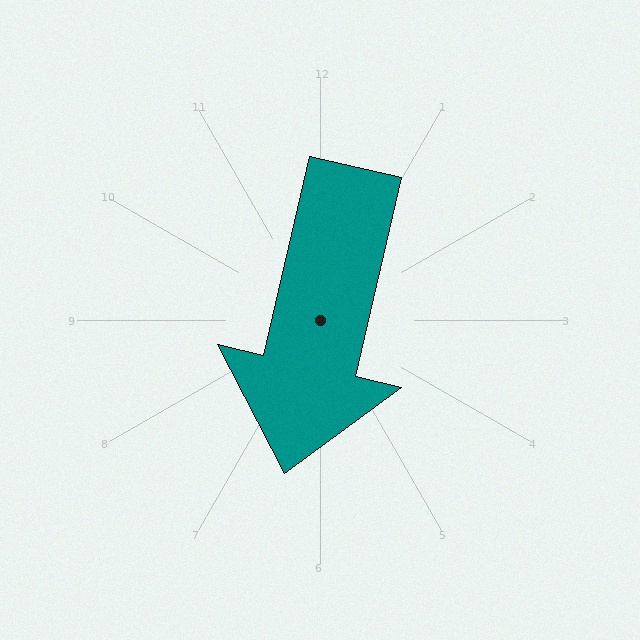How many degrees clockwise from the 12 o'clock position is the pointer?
Approximately 193 degrees.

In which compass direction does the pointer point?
South.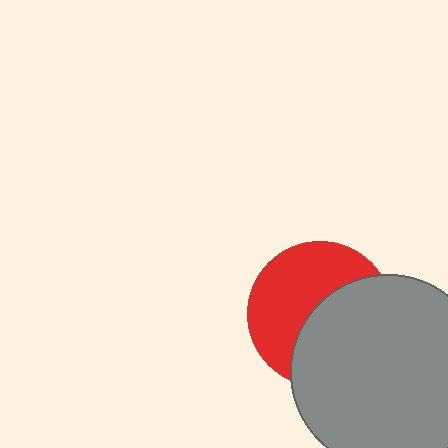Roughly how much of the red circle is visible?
About half of it is visible (roughly 51%).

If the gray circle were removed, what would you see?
You would see the complete red circle.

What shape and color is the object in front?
The object in front is a gray circle.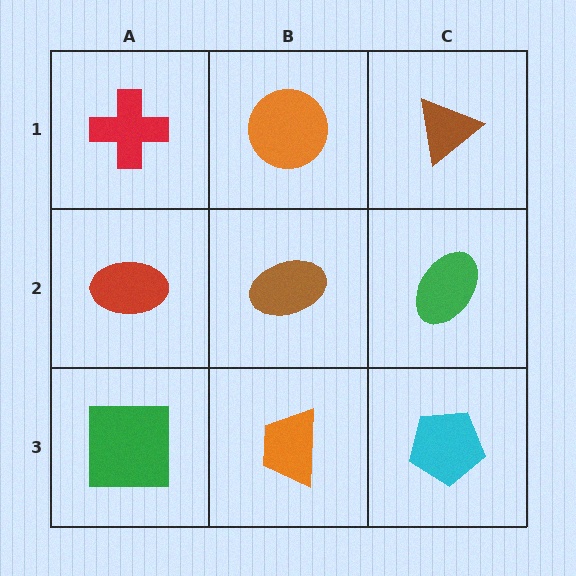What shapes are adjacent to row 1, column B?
A brown ellipse (row 2, column B), a red cross (row 1, column A), a brown triangle (row 1, column C).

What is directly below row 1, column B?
A brown ellipse.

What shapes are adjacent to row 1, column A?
A red ellipse (row 2, column A), an orange circle (row 1, column B).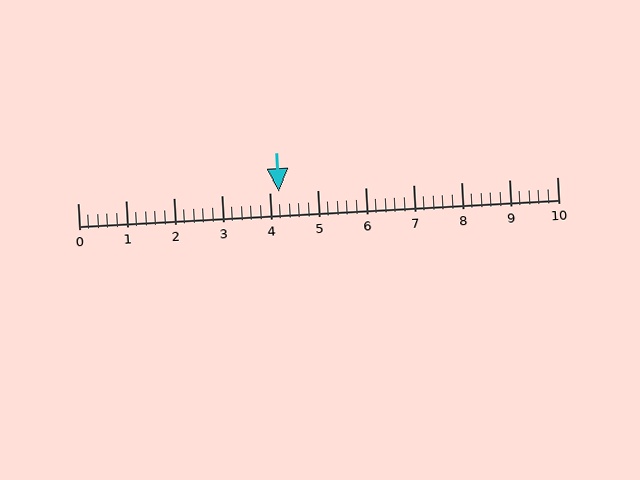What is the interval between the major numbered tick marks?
The major tick marks are spaced 1 units apart.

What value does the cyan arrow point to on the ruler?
The cyan arrow points to approximately 4.2.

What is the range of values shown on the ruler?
The ruler shows values from 0 to 10.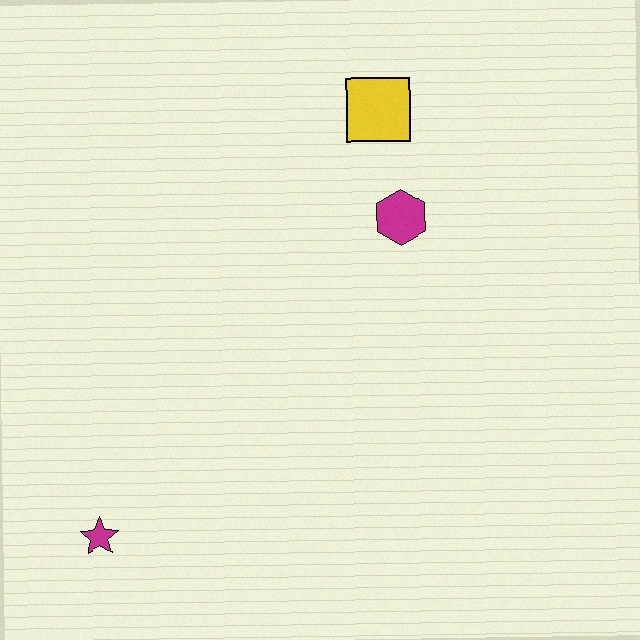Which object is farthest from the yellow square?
The magenta star is farthest from the yellow square.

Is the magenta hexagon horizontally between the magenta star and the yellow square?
No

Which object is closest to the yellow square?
The magenta hexagon is closest to the yellow square.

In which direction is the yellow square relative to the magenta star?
The yellow square is above the magenta star.